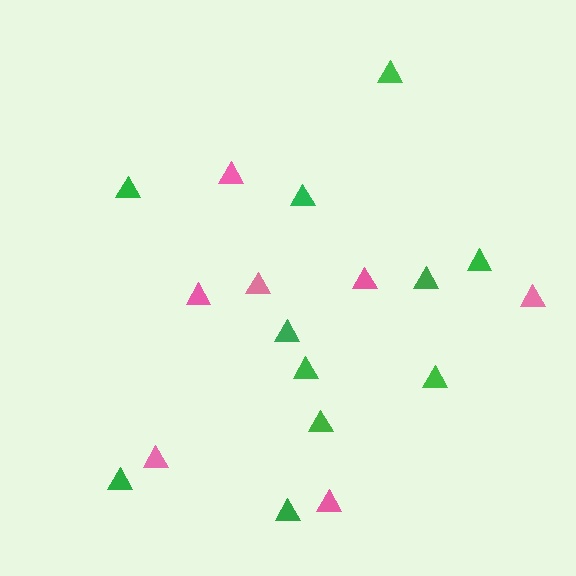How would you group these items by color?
There are 2 groups: one group of pink triangles (7) and one group of green triangles (11).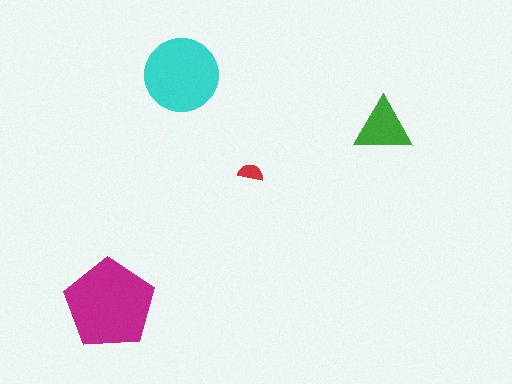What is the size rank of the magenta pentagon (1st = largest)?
1st.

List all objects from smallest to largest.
The red semicircle, the green triangle, the cyan circle, the magenta pentagon.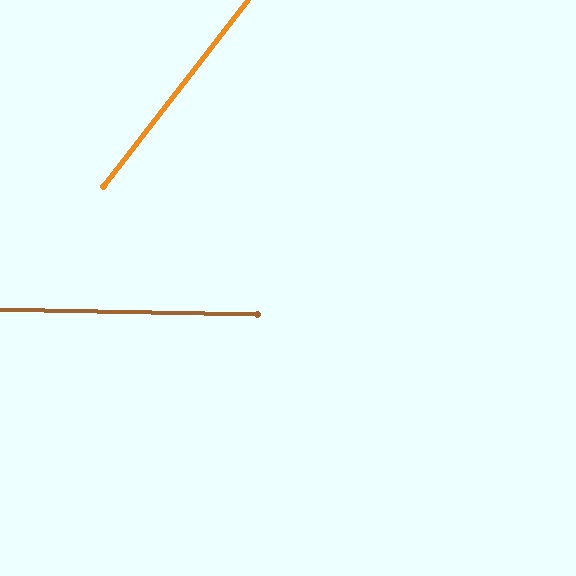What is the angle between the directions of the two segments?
Approximately 53 degrees.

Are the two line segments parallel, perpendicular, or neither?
Neither parallel nor perpendicular — they differ by about 53°.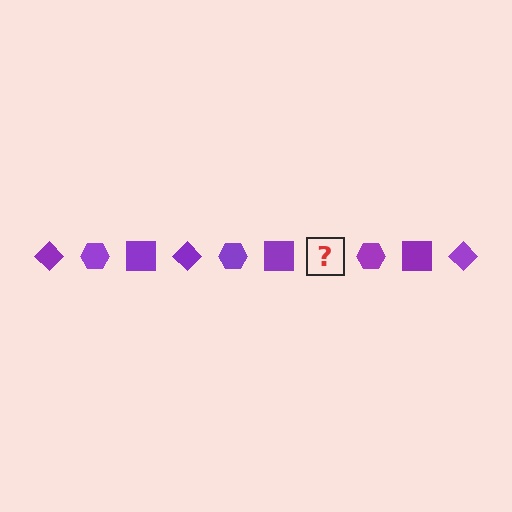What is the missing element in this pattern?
The missing element is a purple diamond.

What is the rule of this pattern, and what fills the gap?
The rule is that the pattern cycles through diamond, hexagon, square shapes in purple. The gap should be filled with a purple diamond.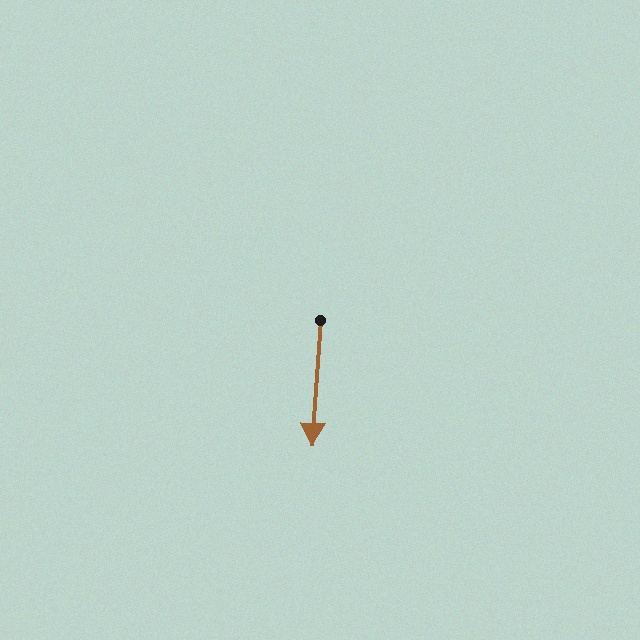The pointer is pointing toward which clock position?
Roughly 6 o'clock.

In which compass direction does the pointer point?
South.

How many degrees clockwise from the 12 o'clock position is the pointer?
Approximately 184 degrees.